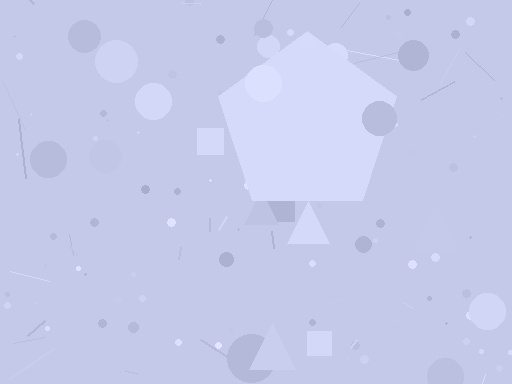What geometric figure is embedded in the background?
A pentagon is embedded in the background.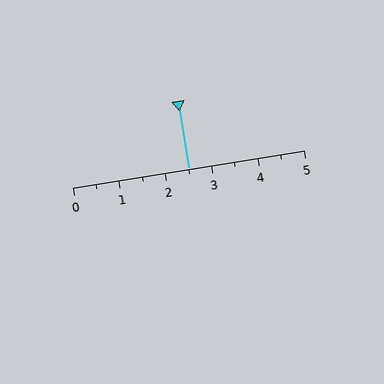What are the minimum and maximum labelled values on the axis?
The axis runs from 0 to 5.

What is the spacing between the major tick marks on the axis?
The major ticks are spaced 1 apart.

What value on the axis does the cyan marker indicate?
The marker indicates approximately 2.5.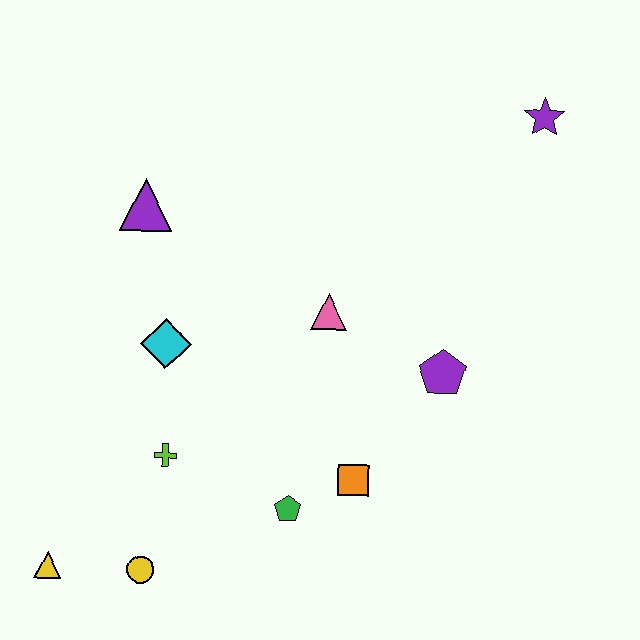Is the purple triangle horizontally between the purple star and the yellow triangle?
Yes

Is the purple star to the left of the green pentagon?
No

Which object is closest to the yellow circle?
The yellow triangle is closest to the yellow circle.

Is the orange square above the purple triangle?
No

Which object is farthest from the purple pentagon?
The yellow triangle is farthest from the purple pentagon.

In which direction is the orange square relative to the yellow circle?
The orange square is to the right of the yellow circle.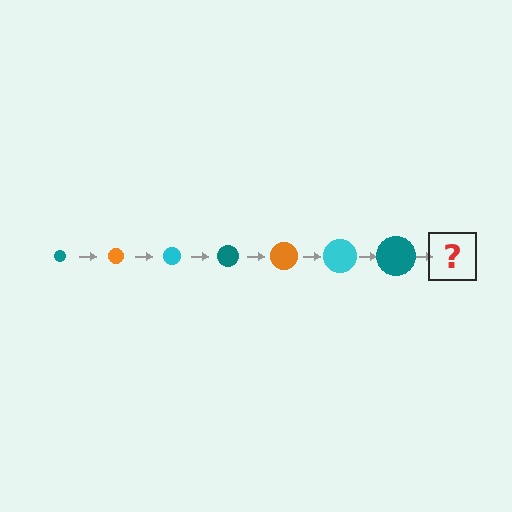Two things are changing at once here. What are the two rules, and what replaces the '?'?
The two rules are that the circle grows larger each step and the color cycles through teal, orange, and cyan. The '?' should be an orange circle, larger than the previous one.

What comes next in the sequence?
The next element should be an orange circle, larger than the previous one.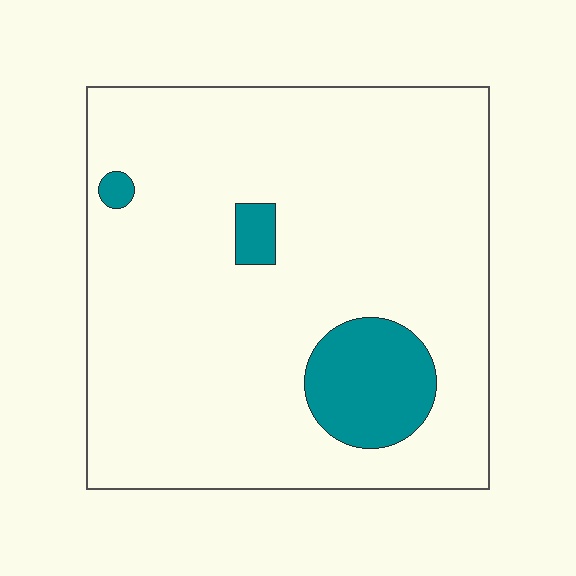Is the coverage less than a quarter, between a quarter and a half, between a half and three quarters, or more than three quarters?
Less than a quarter.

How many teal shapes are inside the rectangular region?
3.